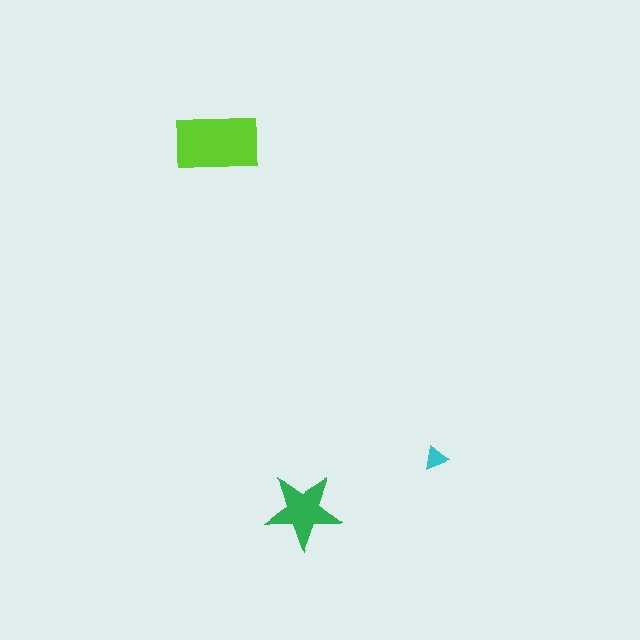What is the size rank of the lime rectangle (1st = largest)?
1st.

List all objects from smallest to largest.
The cyan triangle, the green star, the lime rectangle.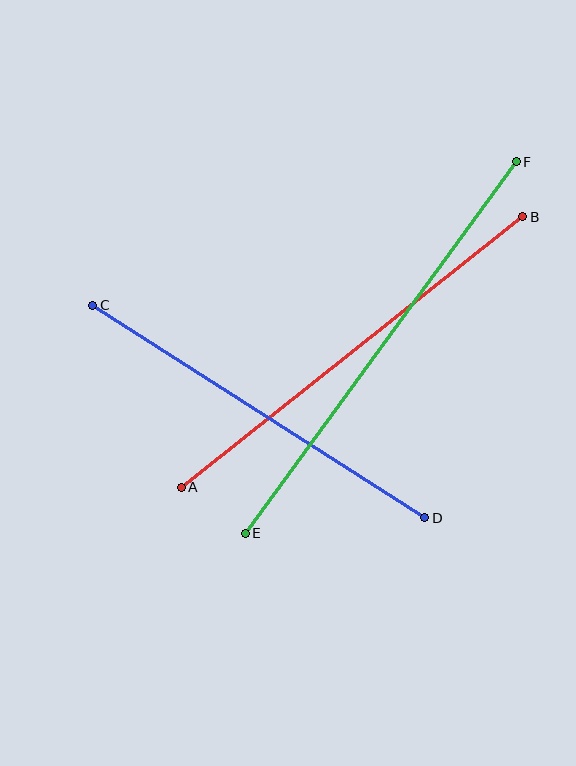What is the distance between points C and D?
The distance is approximately 394 pixels.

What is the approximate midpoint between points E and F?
The midpoint is at approximately (381, 348) pixels.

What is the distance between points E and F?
The distance is approximately 460 pixels.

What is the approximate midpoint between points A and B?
The midpoint is at approximately (352, 352) pixels.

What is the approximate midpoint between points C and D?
The midpoint is at approximately (259, 412) pixels.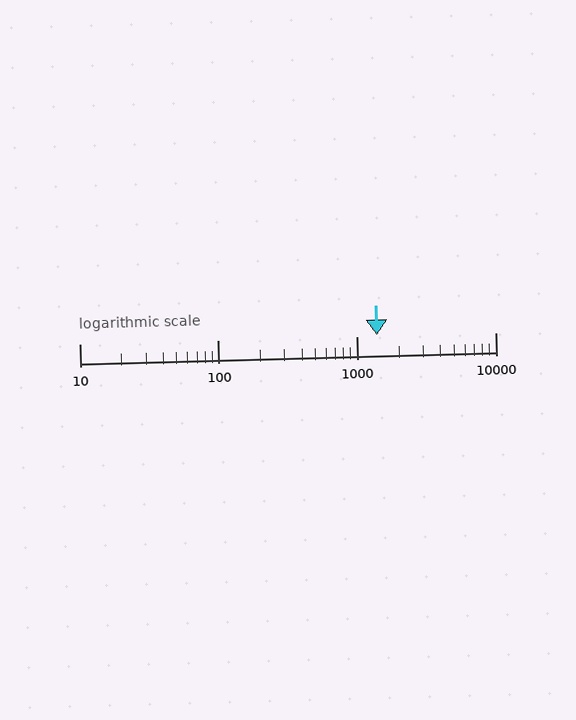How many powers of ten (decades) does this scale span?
The scale spans 3 decades, from 10 to 10000.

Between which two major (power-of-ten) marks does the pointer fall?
The pointer is between 1000 and 10000.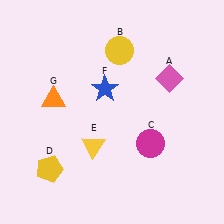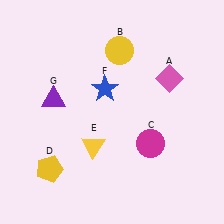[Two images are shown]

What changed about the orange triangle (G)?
In Image 1, G is orange. In Image 2, it changed to purple.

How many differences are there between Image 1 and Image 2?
There is 1 difference between the two images.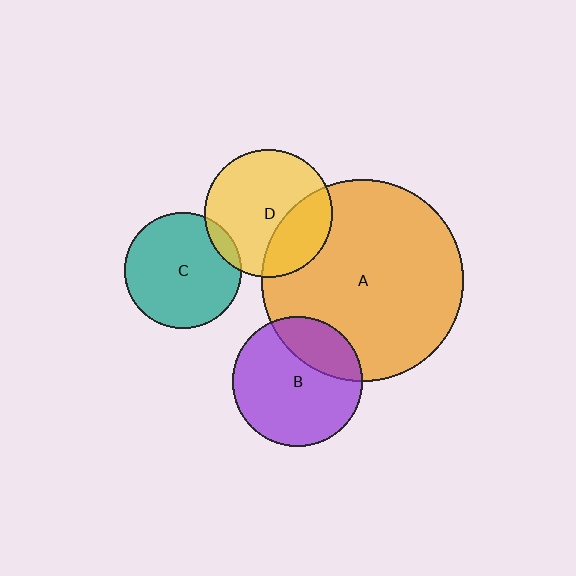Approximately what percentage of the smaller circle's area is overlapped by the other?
Approximately 25%.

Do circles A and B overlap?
Yes.